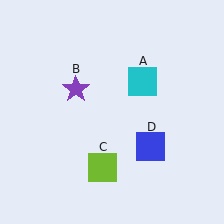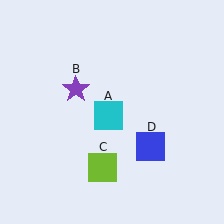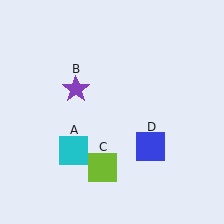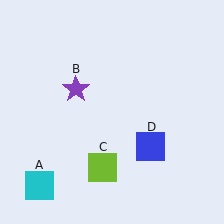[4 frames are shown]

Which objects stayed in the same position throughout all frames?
Purple star (object B) and lime square (object C) and blue square (object D) remained stationary.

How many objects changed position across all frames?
1 object changed position: cyan square (object A).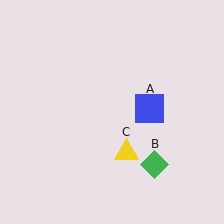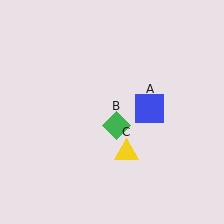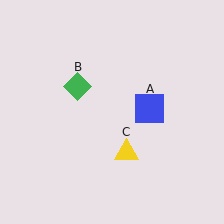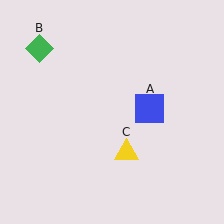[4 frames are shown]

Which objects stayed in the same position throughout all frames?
Blue square (object A) and yellow triangle (object C) remained stationary.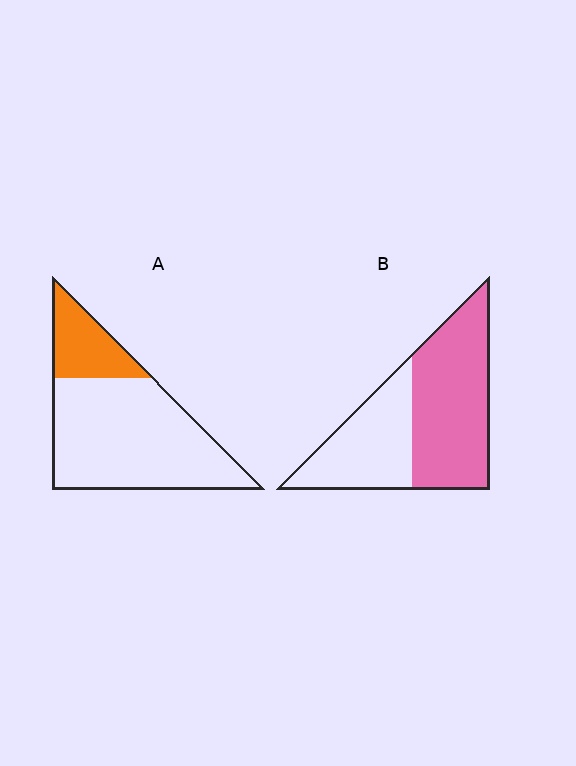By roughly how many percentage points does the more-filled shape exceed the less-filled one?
By roughly 35 percentage points (B over A).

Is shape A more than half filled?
No.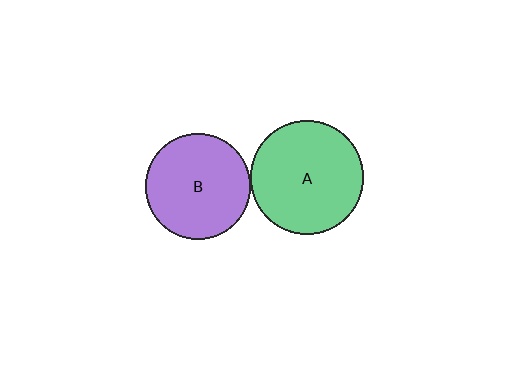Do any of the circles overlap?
No, none of the circles overlap.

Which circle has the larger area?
Circle A (green).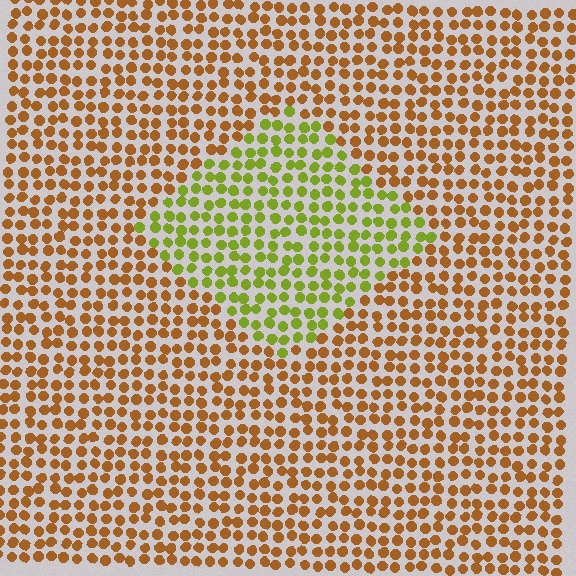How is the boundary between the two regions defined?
The boundary is defined purely by a slight shift in hue (about 51 degrees). Spacing, size, and orientation are identical on both sides.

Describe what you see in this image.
The image is filled with small brown elements in a uniform arrangement. A diamond-shaped region is visible where the elements are tinted to a slightly different hue, forming a subtle color boundary.